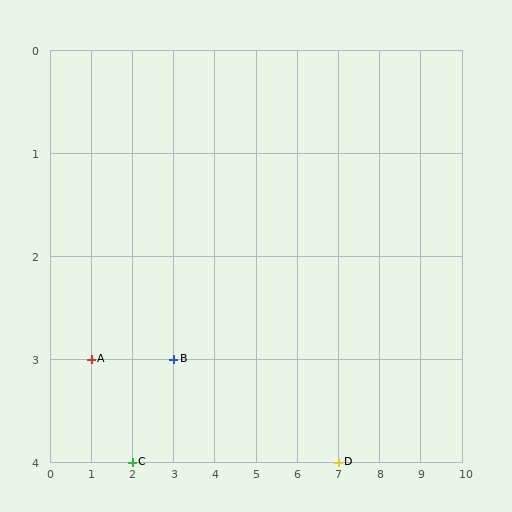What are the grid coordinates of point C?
Point C is at grid coordinates (2, 4).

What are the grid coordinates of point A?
Point A is at grid coordinates (1, 3).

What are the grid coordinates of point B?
Point B is at grid coordinates (3, 3).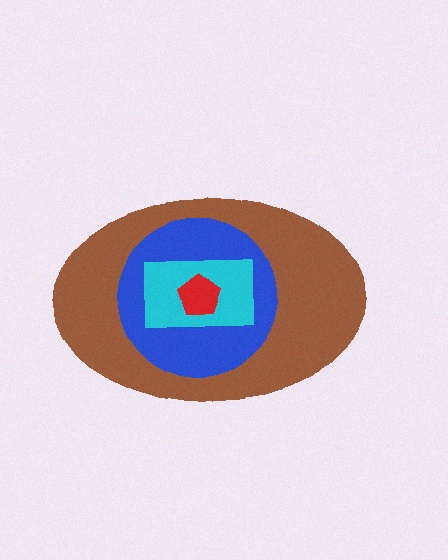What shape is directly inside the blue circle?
The cyan rectangle.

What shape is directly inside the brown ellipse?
The blue circle.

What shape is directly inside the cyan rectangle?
The red pentagon.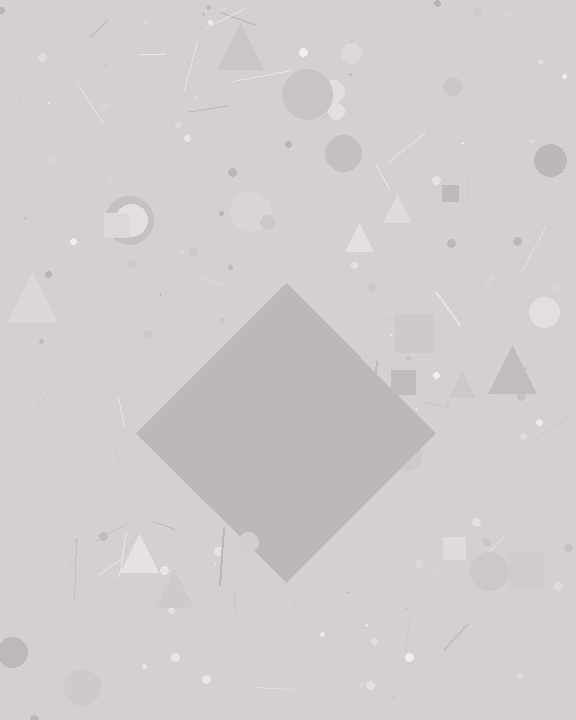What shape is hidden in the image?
A diamond is hidden in the image.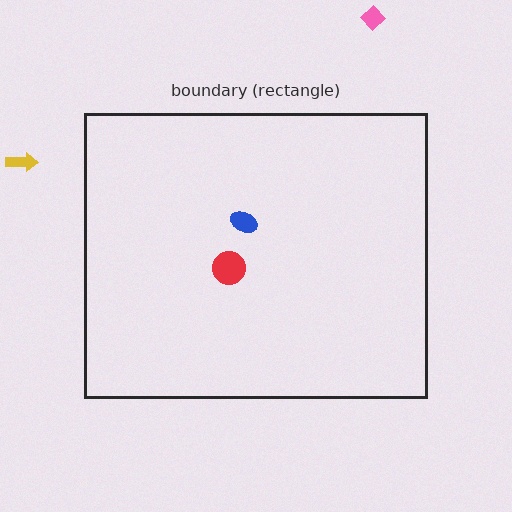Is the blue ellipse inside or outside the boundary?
Inside.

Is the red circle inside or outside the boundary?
Inside.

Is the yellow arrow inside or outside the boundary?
Outside.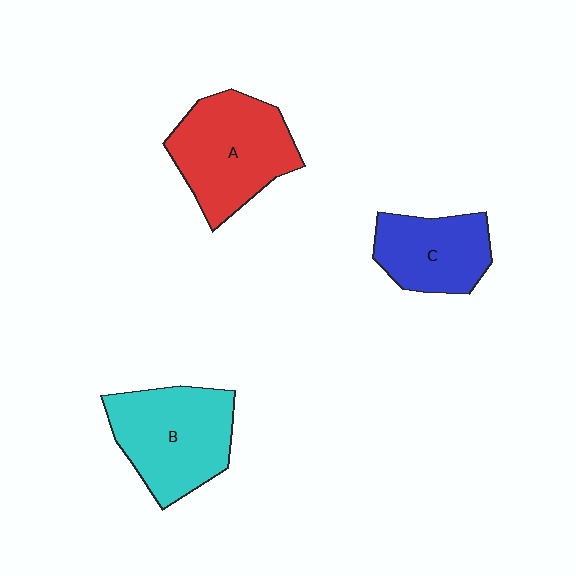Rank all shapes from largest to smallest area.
From largest to smallest: A (red), B (cyan), C (blue).